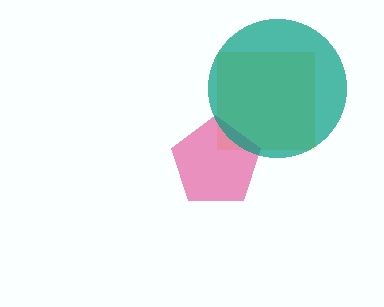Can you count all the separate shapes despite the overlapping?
Yes, there are 3 separate shapes.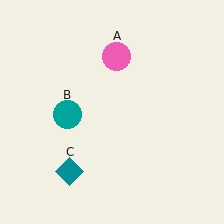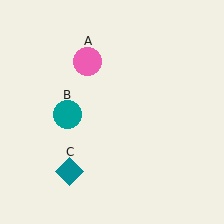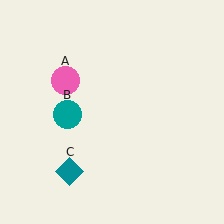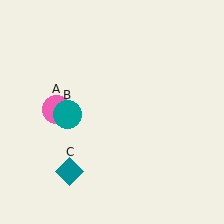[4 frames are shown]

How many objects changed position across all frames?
1 object changed position: pink circle (object A).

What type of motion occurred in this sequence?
The pink circle (object A) rotated counterclockwise around the center of the scene.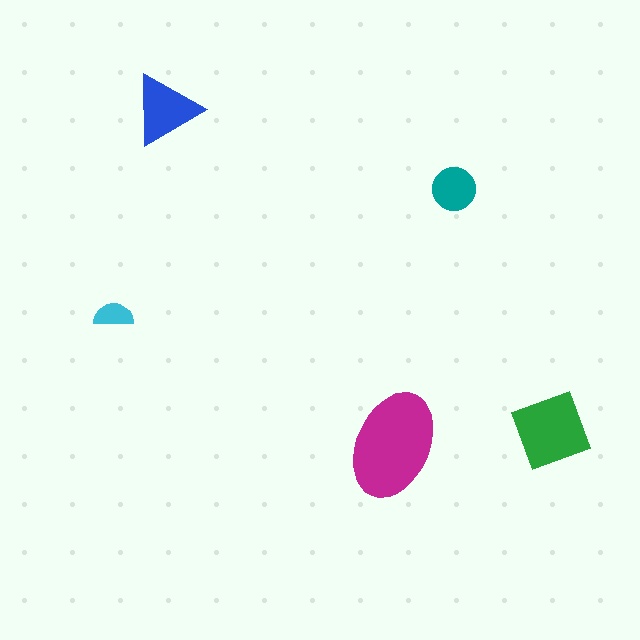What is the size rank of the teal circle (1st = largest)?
4th.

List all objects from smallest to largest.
The cyan semicircle, the teal circle, the blue triangle, the green square, the magenta ellipse.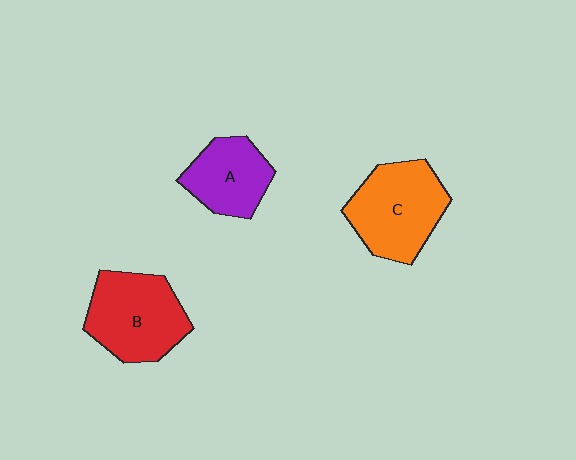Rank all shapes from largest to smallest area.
From largest to smallest: C (orange), B (red), A (purple).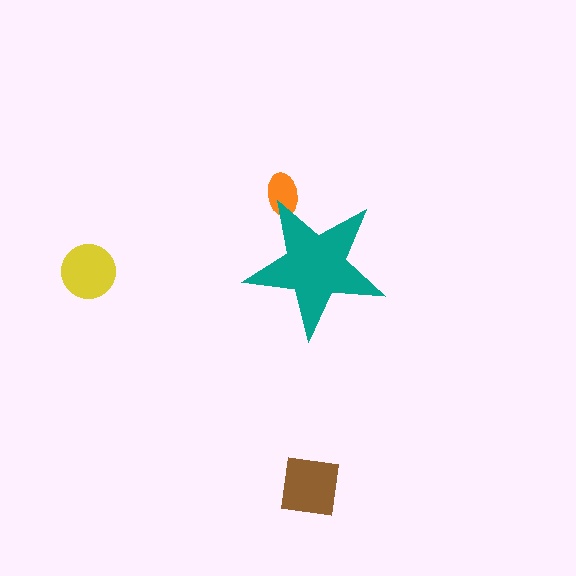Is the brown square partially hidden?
No, the brown square is fully visible.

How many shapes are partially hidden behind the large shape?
1 shape is partially hidden.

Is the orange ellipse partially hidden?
Yes, the orange ellipse is partially hidden behind the teal star.